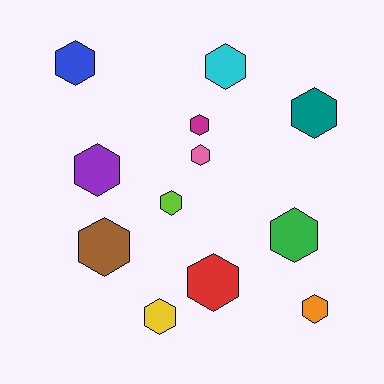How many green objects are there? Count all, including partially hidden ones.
There is 1 green object.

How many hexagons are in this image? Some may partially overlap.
There are 12 hexagons.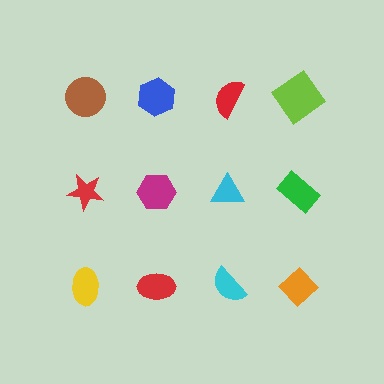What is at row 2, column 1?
A red star.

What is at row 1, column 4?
A lime diamond.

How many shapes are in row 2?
4 shapes.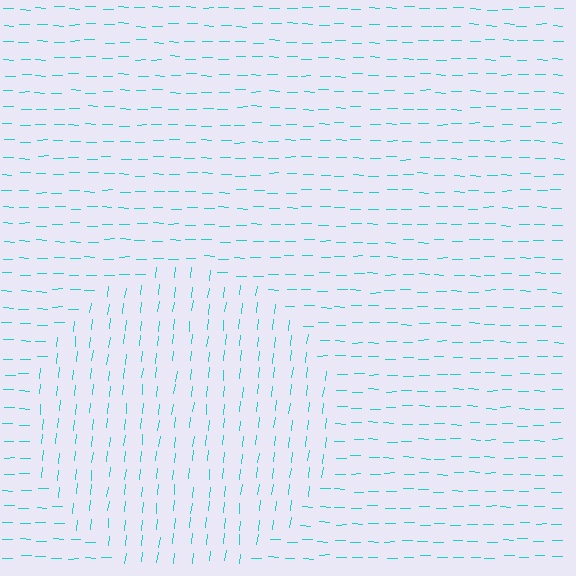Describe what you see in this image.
The image is filled with small cyan line segments. A circle region in the image has lines oriented differently from the surrounding lines, creating a visible texture boundary.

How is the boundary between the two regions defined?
The boundary is defined purely by a change in line orientation (approximately 84 degrees difference). All lines are the same color and thickness.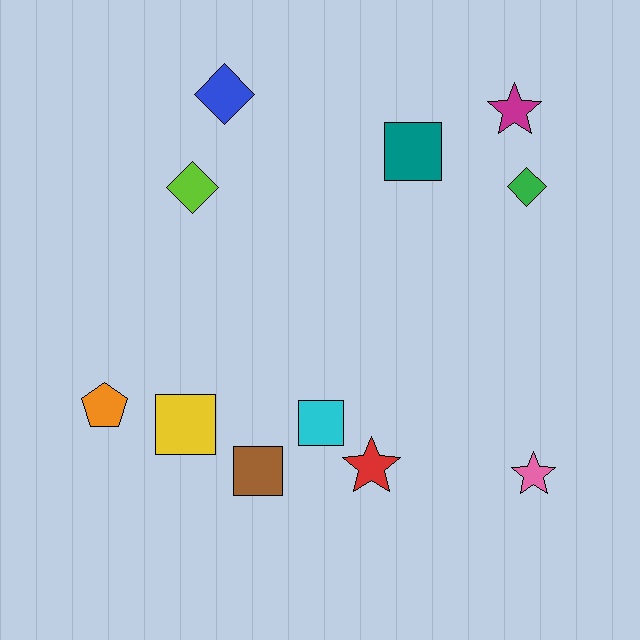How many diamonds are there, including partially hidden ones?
There are 3 diamonds.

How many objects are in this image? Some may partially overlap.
There are 11 objects.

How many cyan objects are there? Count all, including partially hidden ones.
There is 1 cyan object.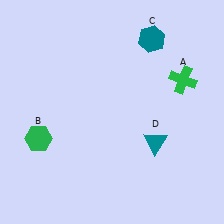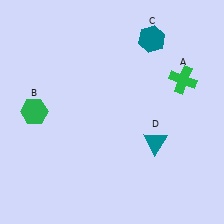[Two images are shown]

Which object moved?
The green hexagon (B) moved up.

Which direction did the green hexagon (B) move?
The green hexagon (B) moved up.